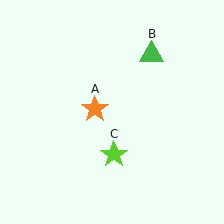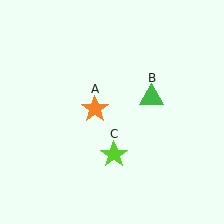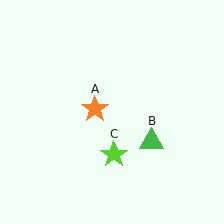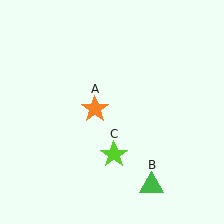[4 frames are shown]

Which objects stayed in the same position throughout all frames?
Orange star (object A) and lime star (object C) remained stationary.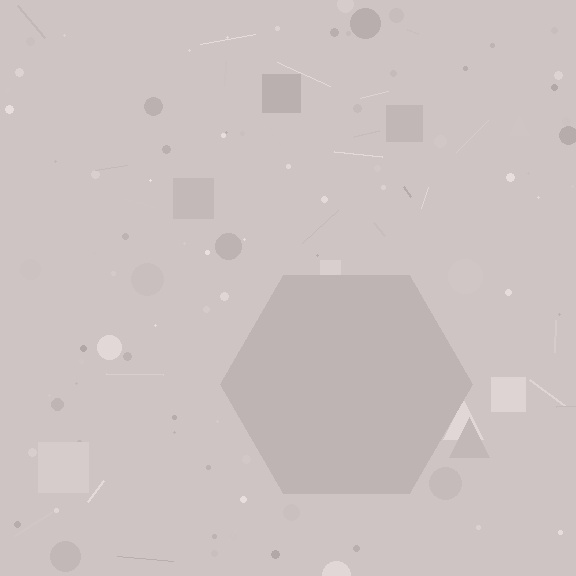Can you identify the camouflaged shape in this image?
The camouflaged shape is a hexagon.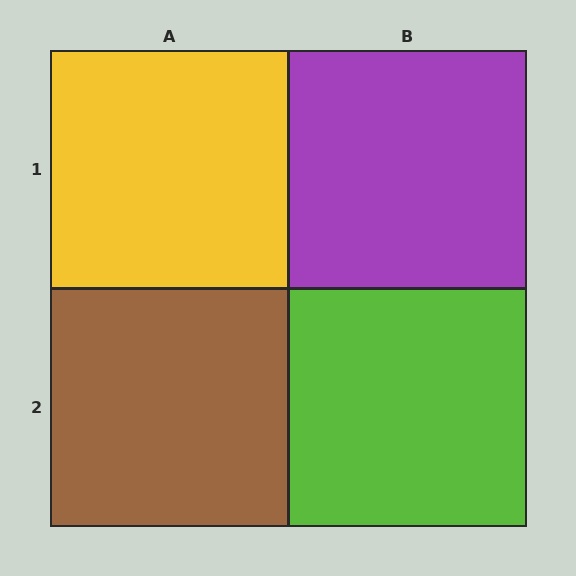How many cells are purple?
1 cell is purple.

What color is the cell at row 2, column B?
Lime.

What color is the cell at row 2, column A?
Brown.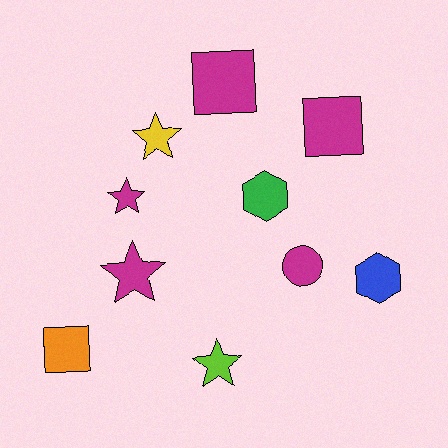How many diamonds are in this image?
There are no diamonds.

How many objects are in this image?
There are 10 objects.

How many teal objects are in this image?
There are no teal objects.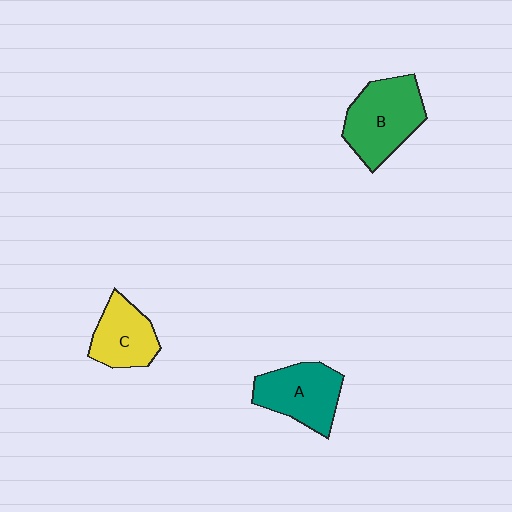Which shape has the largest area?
Shape B (green).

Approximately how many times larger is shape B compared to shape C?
Approximately 1.4 times.